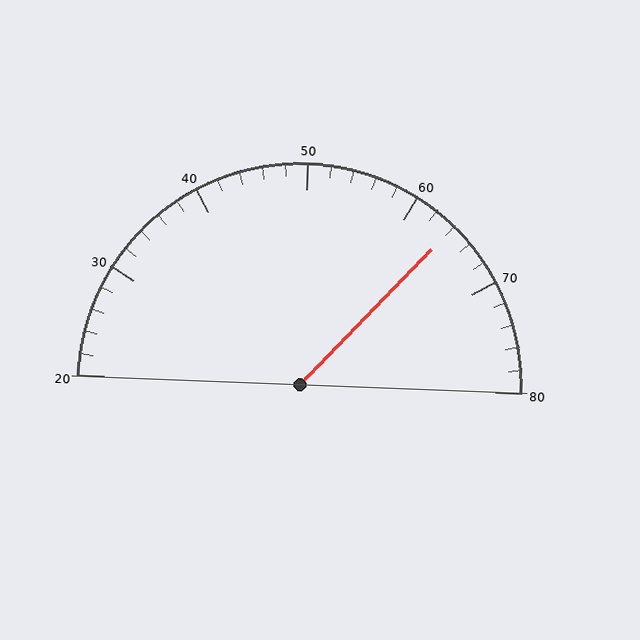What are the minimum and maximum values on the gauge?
The gauge ranges from 20 to 80.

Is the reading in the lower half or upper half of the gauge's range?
The reading is in the upper half of the range (20 to 80).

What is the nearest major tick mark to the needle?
The nearest major tick mark is 60.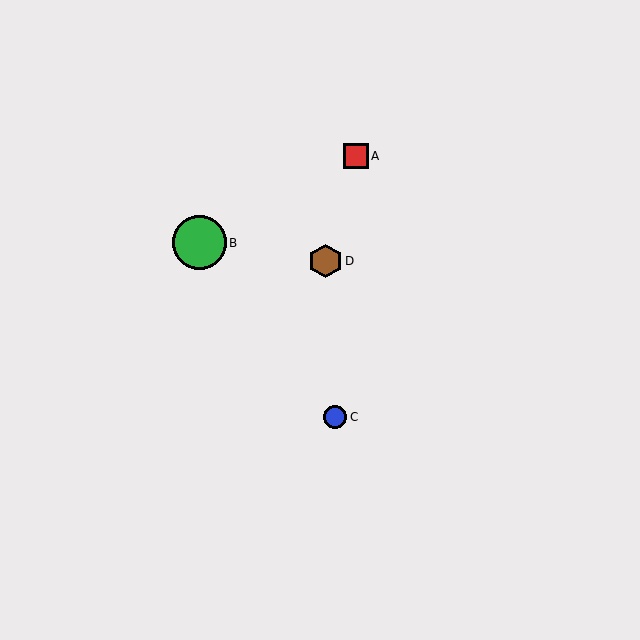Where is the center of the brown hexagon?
The center of the brown hexagon is at (326, 261).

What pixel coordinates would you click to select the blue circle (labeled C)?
Click at (335, 417) to select the blue circle C.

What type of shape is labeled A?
Shape A is a red square.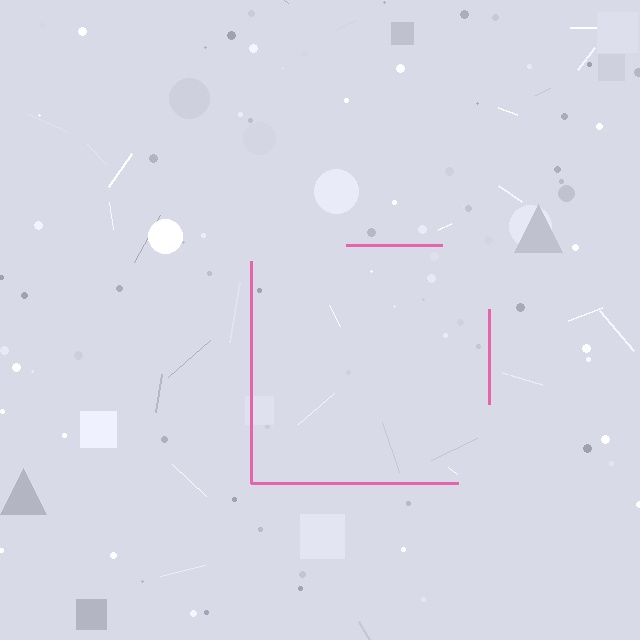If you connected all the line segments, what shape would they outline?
They would outline a square.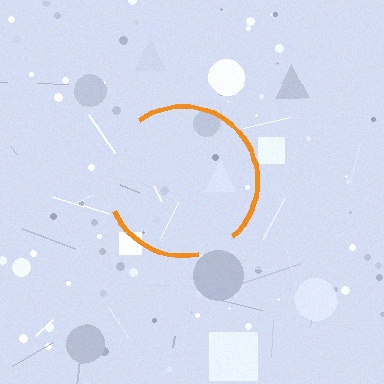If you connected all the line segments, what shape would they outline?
They would outline a circle.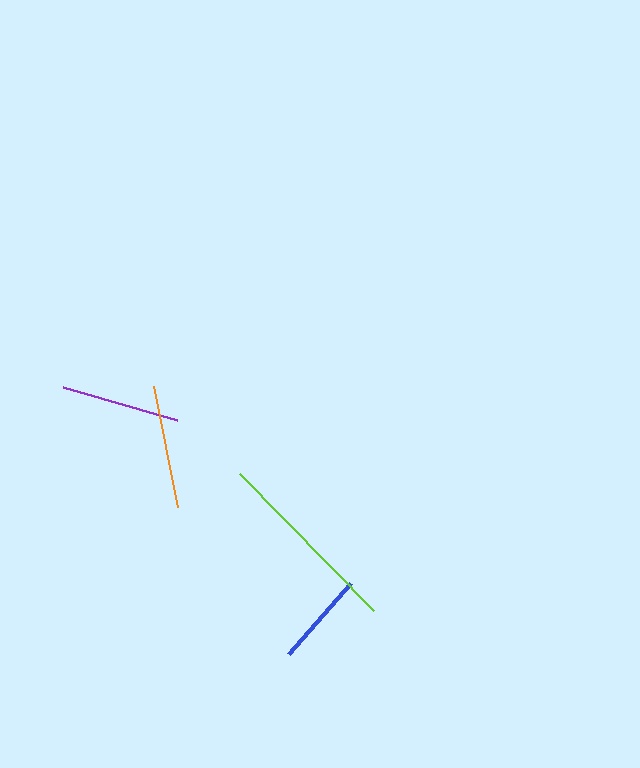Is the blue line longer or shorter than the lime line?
The lime line is longer than the blue line.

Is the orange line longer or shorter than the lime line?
The lime line is longer than the orange line.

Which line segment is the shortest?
The blue line is the shortest at approximately 95 pixels.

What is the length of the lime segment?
The lime segment is approximately 191 pixels long.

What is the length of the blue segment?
The blue segment is approximately 95 pixels long.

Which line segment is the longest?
The lime line is the longest at approximately 191 pixels.